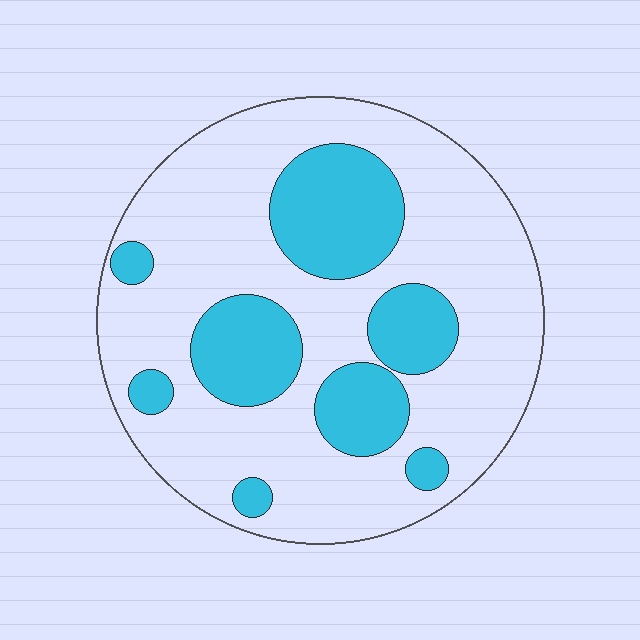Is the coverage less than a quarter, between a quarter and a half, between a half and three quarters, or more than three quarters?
Between a quarter and a half.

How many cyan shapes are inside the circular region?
8.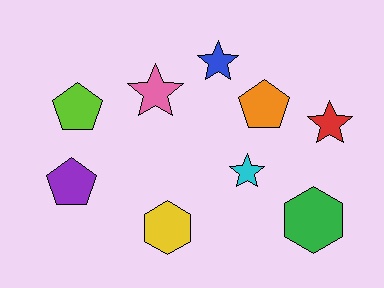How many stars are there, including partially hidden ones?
There are 4 stars.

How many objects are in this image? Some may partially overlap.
There are 9 objects.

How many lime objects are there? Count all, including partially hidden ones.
There is 1 lime object.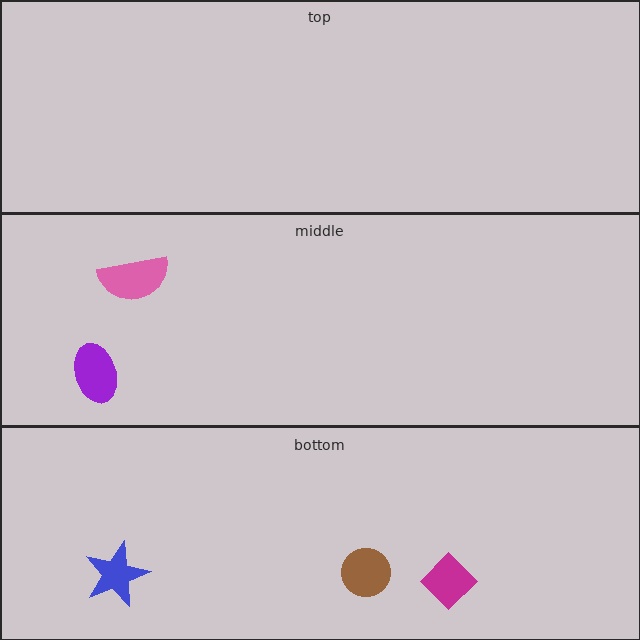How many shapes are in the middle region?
2.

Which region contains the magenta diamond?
The bottom region.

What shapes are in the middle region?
The pink semicircle, the purple ellipse.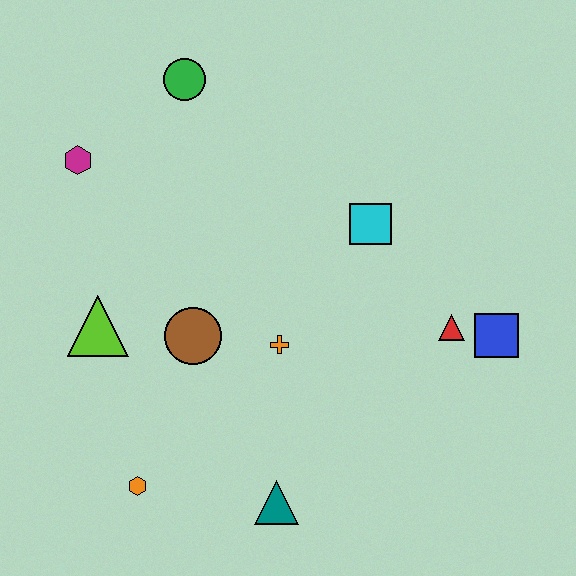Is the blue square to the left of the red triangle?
No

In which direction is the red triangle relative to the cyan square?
The red triangle is below the cyan square.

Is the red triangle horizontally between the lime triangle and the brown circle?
No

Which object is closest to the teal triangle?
The orange hexagon is closest to the teal triangle.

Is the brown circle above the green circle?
No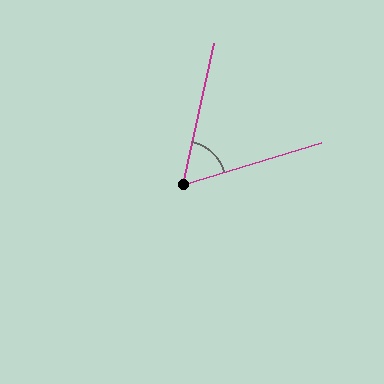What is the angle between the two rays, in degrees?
Approximately 60 degrees.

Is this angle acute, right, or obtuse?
It is acute.